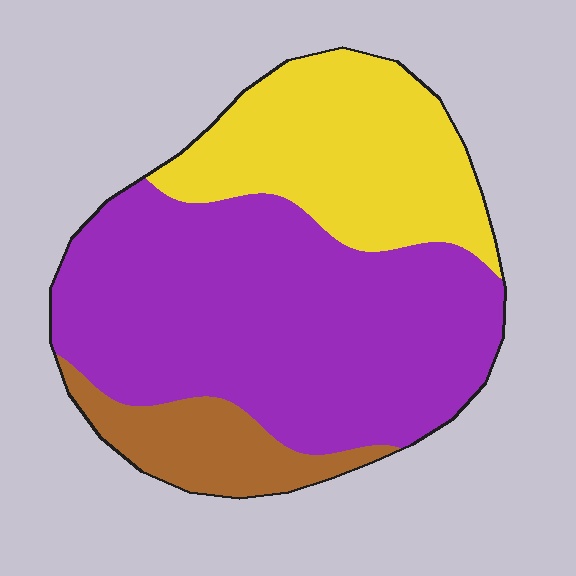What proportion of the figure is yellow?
Yellow covers about 30% of the figure.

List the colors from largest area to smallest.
From largest to smallest: purple, yellow, brown.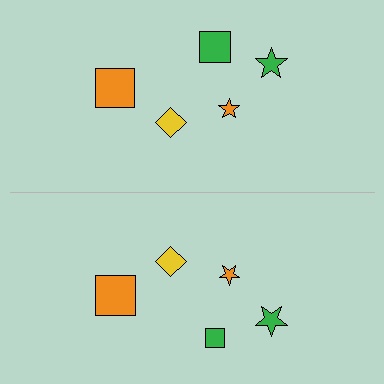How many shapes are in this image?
There are 10 shapes in this image.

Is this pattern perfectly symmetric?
No, the pattern is not perfectly symmetric. The green square on the bottom side has a different size than its mirror counterpart.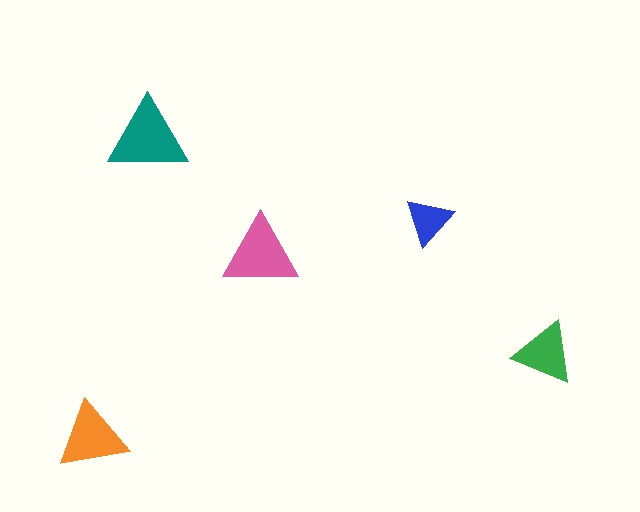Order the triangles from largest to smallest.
the teal one, the pink one, the orange one, the green one, the blue one.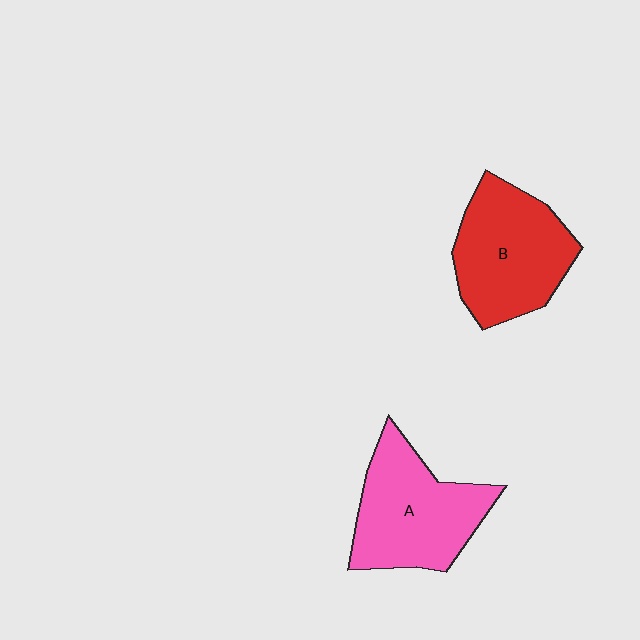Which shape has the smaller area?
Shape A (pink).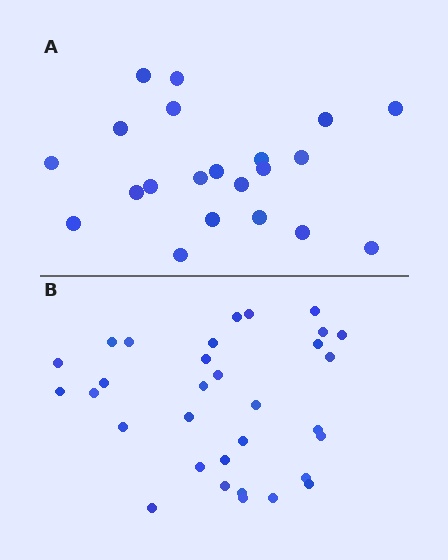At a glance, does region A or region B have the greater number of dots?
Region B (the bottom region) has more dots.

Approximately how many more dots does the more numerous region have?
Region B has roughly 12 or so more dots than region A.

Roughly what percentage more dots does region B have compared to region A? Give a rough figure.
About 50% more.